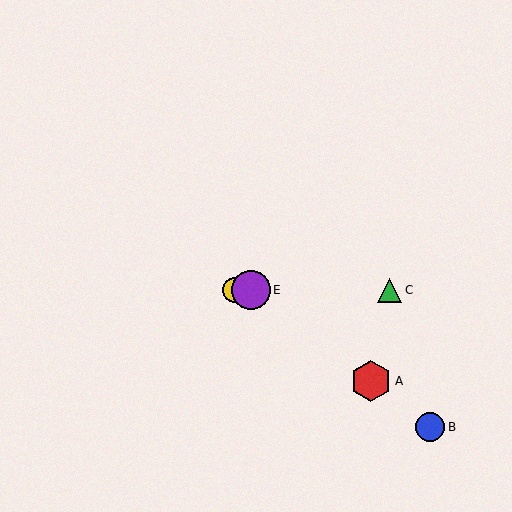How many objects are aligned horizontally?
3 objects (C, D, E) are aligned horizontally.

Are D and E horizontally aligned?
Yes, both are at y≈290.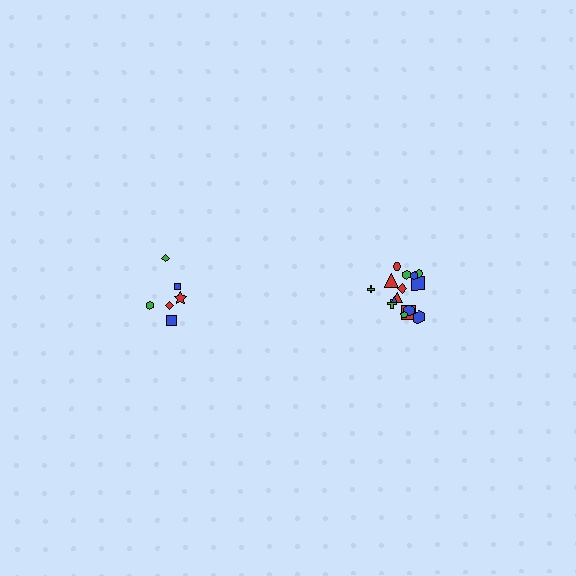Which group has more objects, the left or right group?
The right group.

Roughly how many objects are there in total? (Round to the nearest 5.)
Roughly 20 objects in total.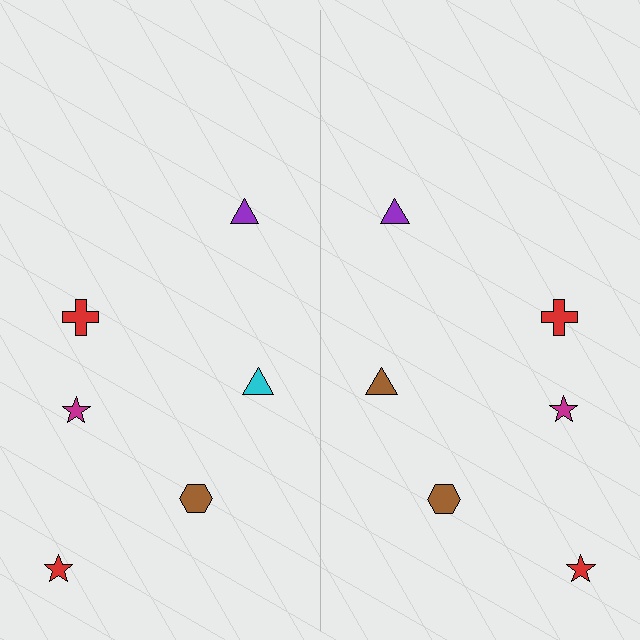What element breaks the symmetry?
The brown triangle on the right side breaks the symmetry — its mirror counterpart is cyan.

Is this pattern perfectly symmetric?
No, the pattern is not perfectly symmetric. The brown triangle on the right side breaks the symmetry — its mirror counterpart is cyan.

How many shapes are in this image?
There are 12 shapes in this image.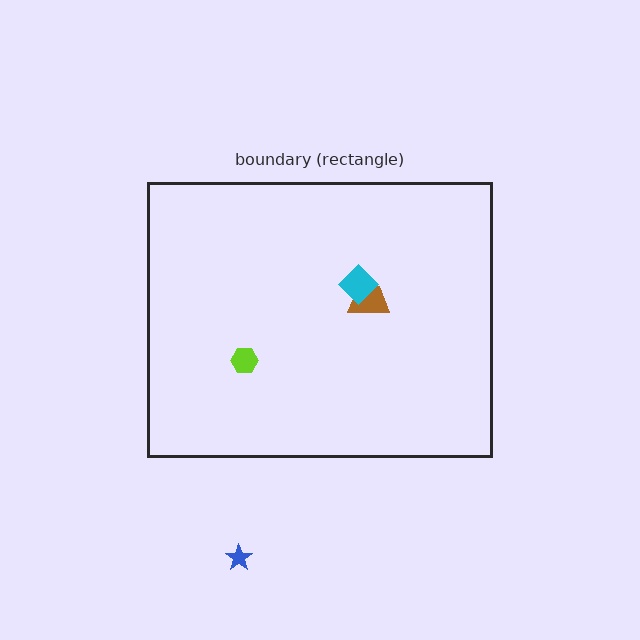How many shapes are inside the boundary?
3 inside, 1 outside.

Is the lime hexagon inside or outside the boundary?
Inside.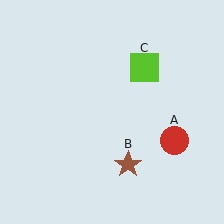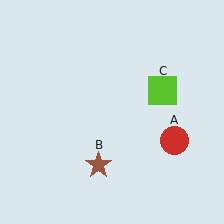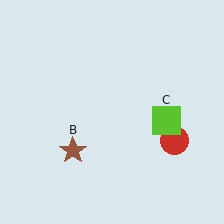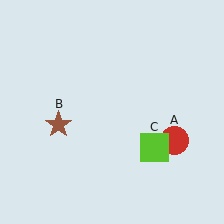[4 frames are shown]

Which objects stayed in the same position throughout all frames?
Red circle (object A) remained stationary.